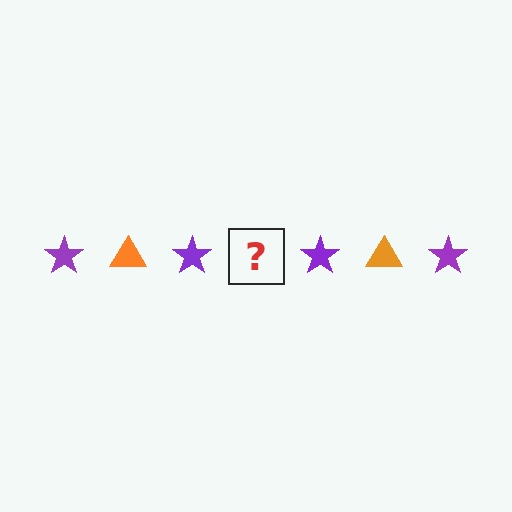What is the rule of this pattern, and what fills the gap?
The rule is that the pattern alternates between purple star and orange triangle. The gap should be filled with an orange triangle.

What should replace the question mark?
The question mark should be replaced with an orange triangle.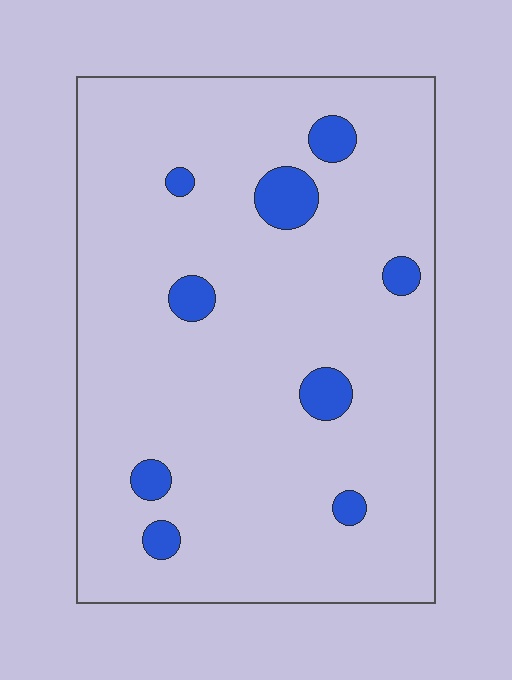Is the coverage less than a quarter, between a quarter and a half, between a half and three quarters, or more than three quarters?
Less than a quarter.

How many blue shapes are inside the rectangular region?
9.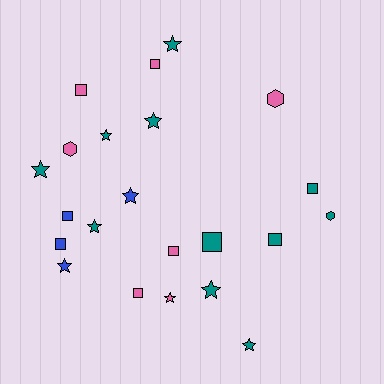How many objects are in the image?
There are 22 objects.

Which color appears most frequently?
Teal, with 11 objects.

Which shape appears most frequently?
Star, with 10 objects.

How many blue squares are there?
There are 2 blue squares.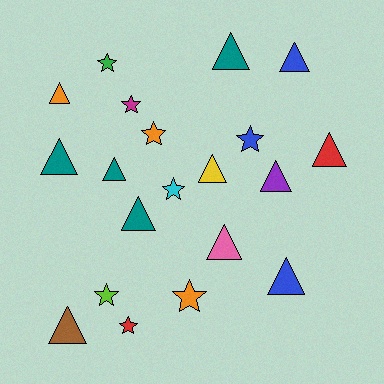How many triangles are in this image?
There are 12 triangles.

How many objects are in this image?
There are 20 objects.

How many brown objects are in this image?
There is 1 brown object.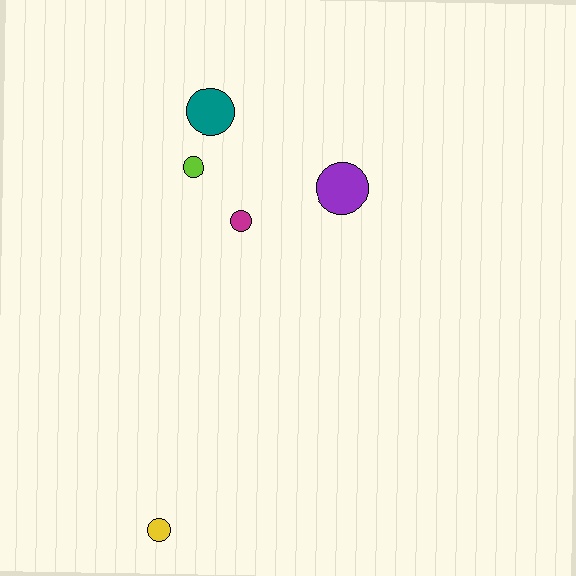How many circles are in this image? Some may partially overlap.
There are 5 circles.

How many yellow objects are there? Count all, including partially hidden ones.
There is 1 yellow object.